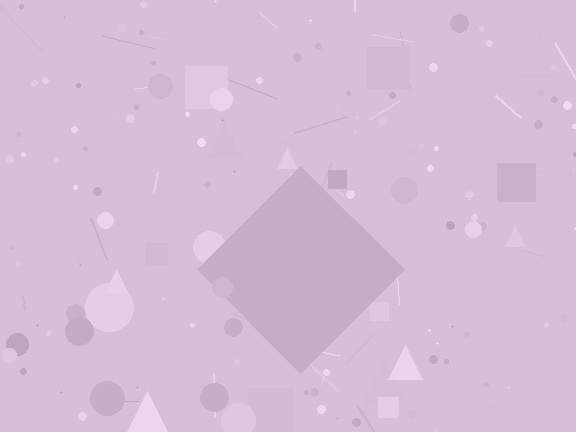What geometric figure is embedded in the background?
A diamond is embedded in the background.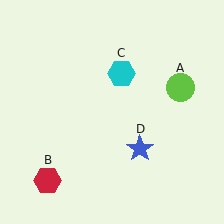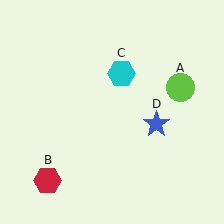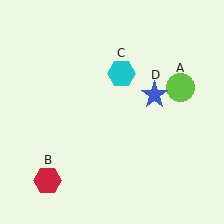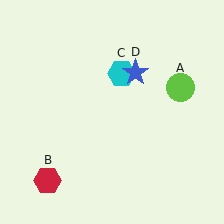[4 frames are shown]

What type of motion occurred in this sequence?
The blue star (object D) rotated counterclockwise around the center of the scene.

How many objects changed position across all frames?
1 object changed position: blue star (object D).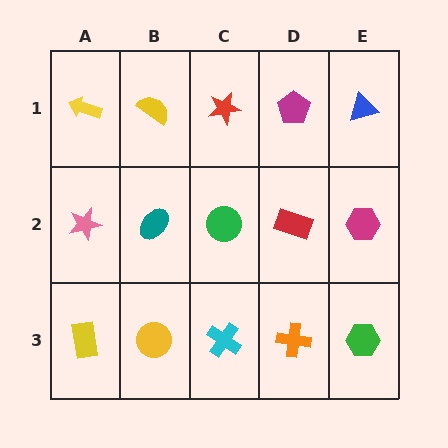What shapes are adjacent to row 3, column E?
A magenta hexagon (row 2, column E), an orange cross (row 3, column D).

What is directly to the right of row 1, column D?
A blue triangle.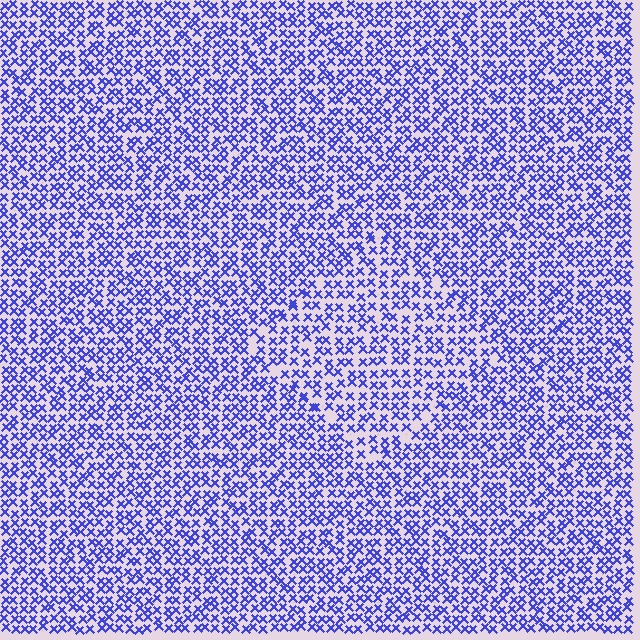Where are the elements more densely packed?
The elements are more densely packed outside the diamond boundary.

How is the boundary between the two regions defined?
The boundary is defined by a change in element density (approximately 1.3x ratio). All elements are the same color, size, and shape.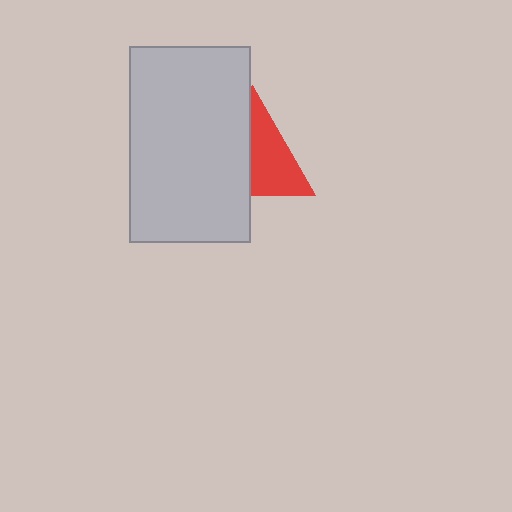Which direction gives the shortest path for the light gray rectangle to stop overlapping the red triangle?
Moving left gives the shortest separation.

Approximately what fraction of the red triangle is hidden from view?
Roughly 48% of the red triangle is hidden behind the light gray rectangle.